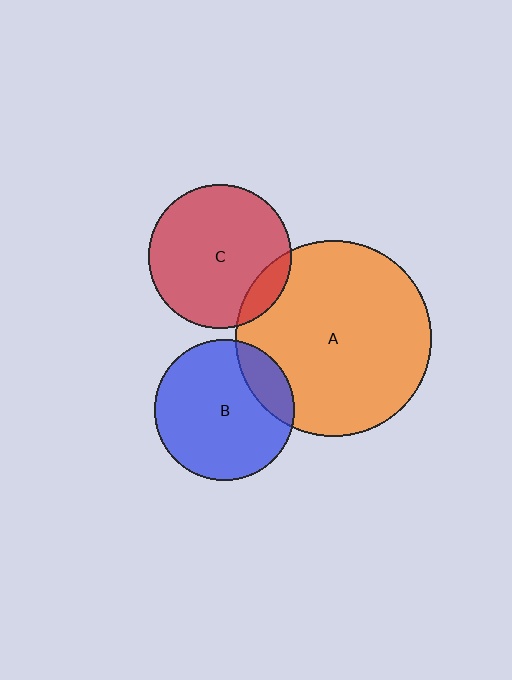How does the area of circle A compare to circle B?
Approximately 2.0 times.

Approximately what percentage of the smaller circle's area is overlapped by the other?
Approximately 20%.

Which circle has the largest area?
Circle A (orange).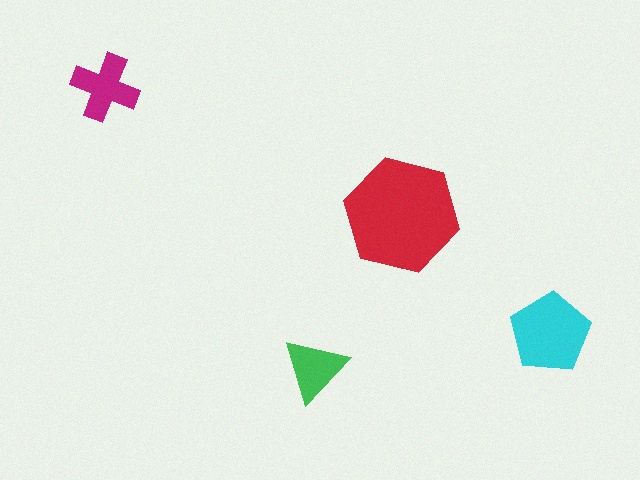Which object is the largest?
The red hexagon.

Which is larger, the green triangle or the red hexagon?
The red hexagon.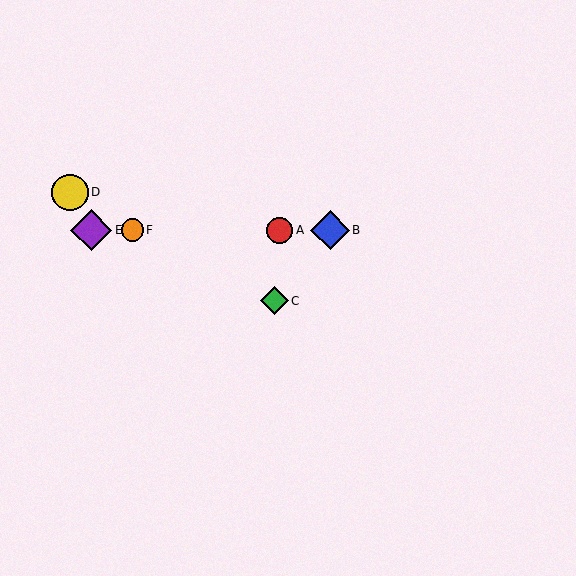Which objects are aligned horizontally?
Objects A, B, E, F are aligned horizontally.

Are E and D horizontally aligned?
No, E is at y≈230 and D is at y≈192.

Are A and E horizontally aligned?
Yes, both are at y≈230.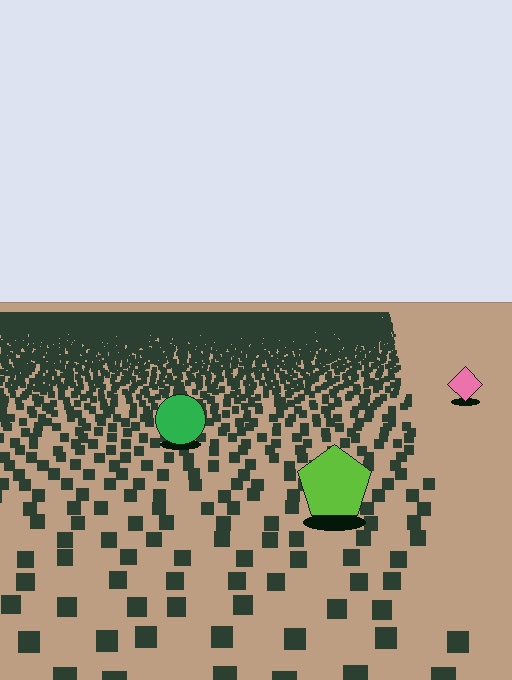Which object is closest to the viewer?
The lime pentagon is closest. The texture marks near it are larger and more spread out.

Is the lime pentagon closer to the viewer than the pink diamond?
Yes. The lime pentagon is closer — you can tell from the texture gradient: the ground texture is coarser near it.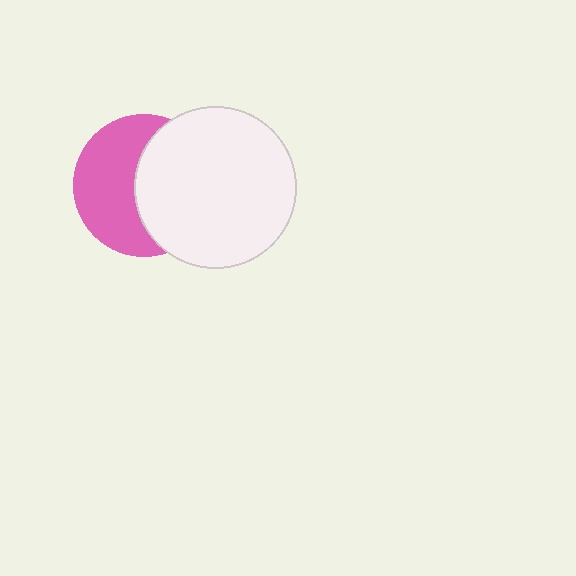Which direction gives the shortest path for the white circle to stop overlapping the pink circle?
Moving right gives the shortest separation.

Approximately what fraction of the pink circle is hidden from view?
Roughly 49% of the pink circle is hidden behind the white circle.